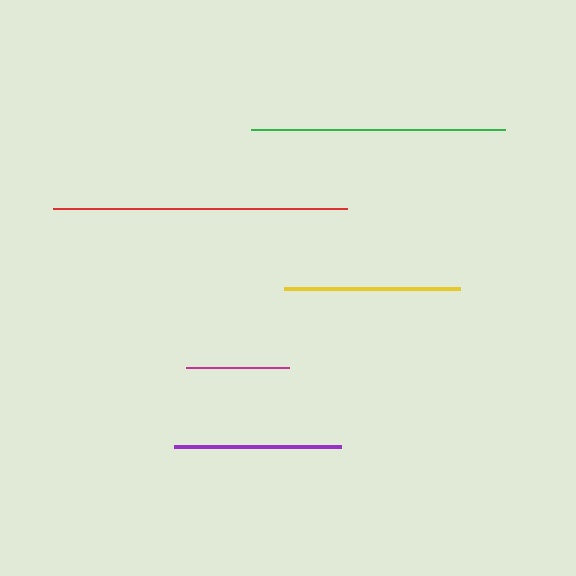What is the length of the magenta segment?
The magenta segment is approximately 102 pixels long.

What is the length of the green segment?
The green segment is approximately 254 pixels long.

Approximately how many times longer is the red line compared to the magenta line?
The red line is approximately 2.9 times the length of the magenta line.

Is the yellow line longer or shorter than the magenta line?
The yellow line is longer than the magenta line.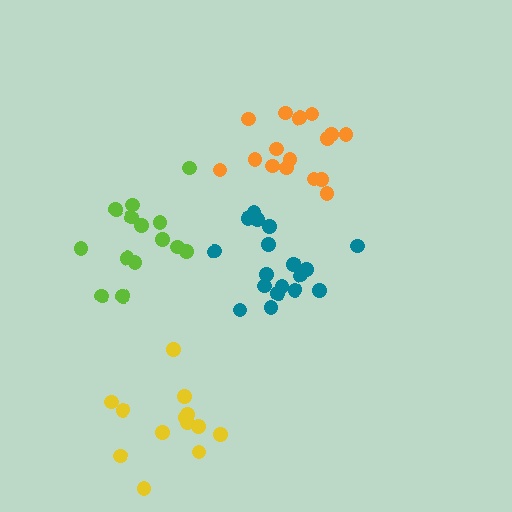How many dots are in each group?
Group 1: 18 dots, Group 2: 14 dots, Group 3: 16 dots, Group 4: 14 dots (62 total).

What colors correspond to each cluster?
The clusters are colored: teal, lime, orange, yellow.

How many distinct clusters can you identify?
There are 4 distinct clusters.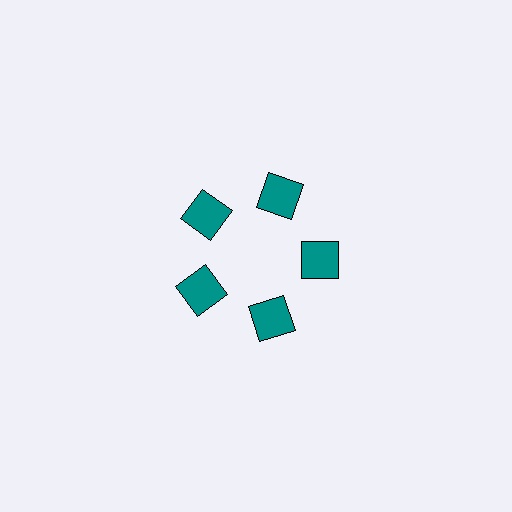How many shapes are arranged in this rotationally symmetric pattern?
There are 5 shapes, arranged in 5 groups of 1.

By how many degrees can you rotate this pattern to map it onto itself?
The pattern maps onto itself every 72 degrees of rotation.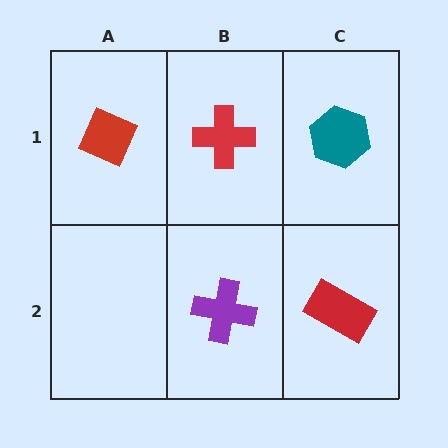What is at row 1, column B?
A red cross.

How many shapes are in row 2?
2 shapes.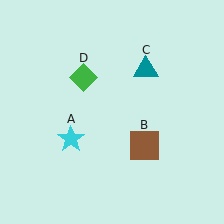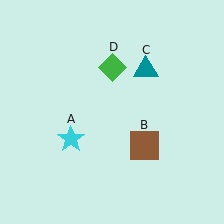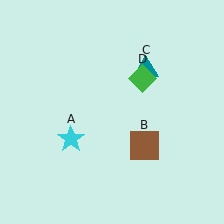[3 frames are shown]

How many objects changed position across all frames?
1 object changed position: green diamond (object D).